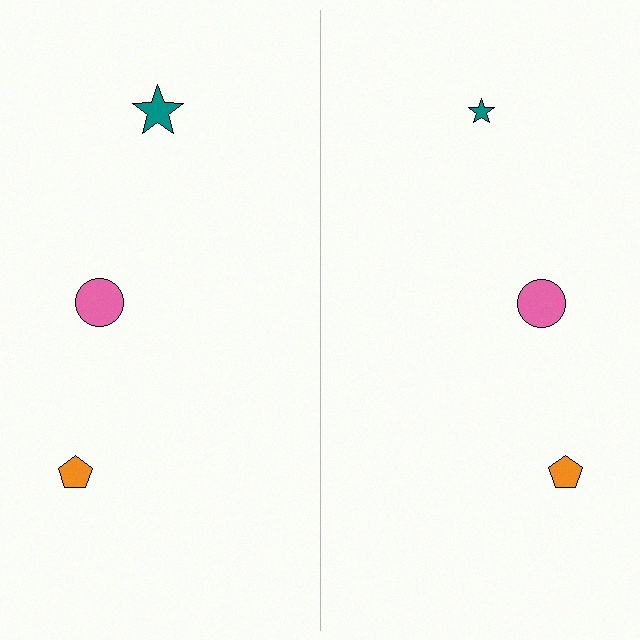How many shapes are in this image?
There are 6 shapes in this image.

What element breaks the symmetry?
The teal star on the right side has a different size than its mirror counterpart.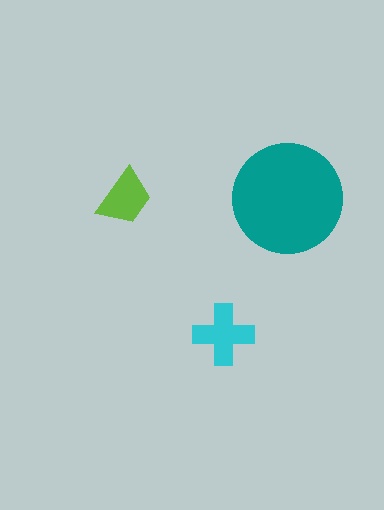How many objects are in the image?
There are 3 objects in the image.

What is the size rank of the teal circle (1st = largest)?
1st.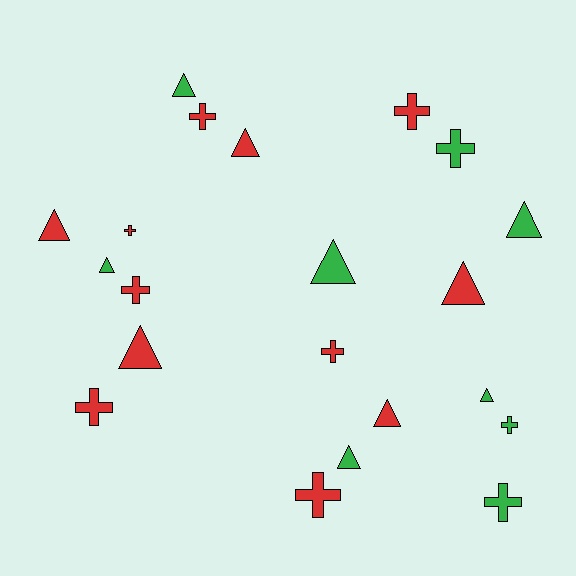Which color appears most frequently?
Red, with 12 objects.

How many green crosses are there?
There are 3 green crosses.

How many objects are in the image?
There are 21 objects.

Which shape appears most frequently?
Triangle, with 11 objects.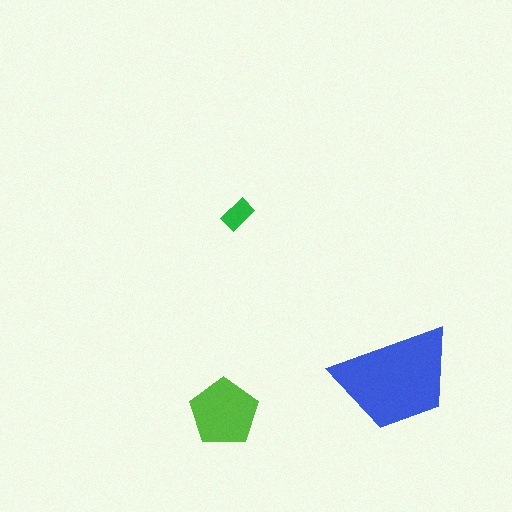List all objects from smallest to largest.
The green rectangle, the lime pentagon, the blue trapezoid.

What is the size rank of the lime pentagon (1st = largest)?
2nd.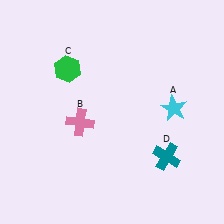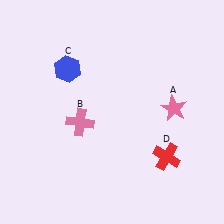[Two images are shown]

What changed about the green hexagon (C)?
In Image 1, C is green. In Image 2, it changed to blue.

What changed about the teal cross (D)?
In Image 1, D is teal. In Image 2, it changed to red.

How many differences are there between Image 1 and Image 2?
There are 3 differences between the two images.